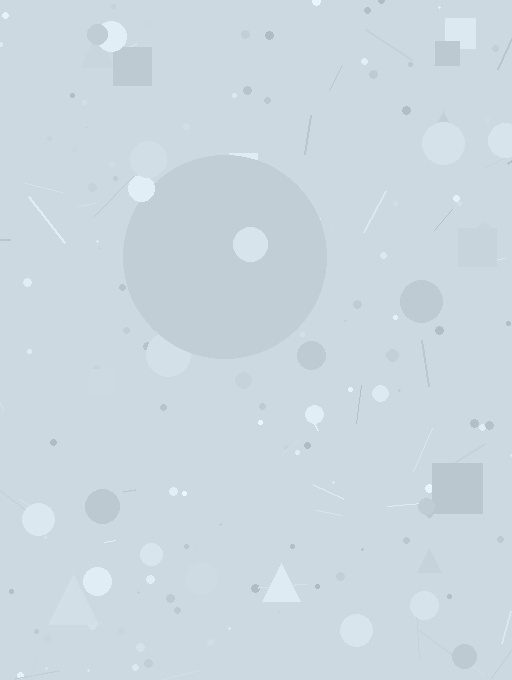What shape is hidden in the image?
A circle is hidden in the image.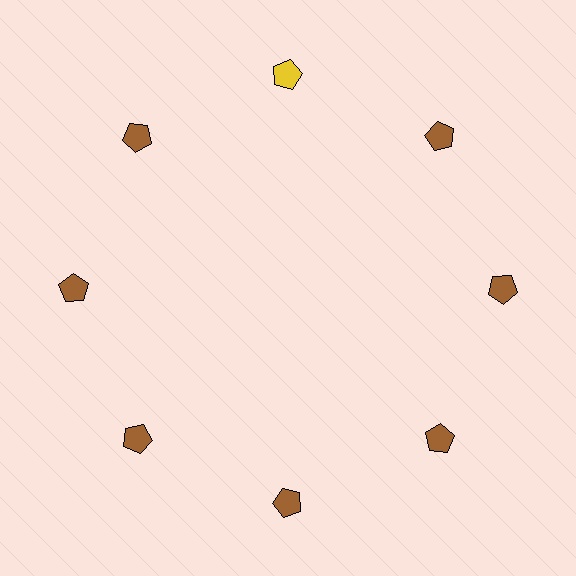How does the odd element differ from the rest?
It has a different color: yellow instead of brown.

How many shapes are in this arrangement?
There are 8 shapes arranged in a ring pattern.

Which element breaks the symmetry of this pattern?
The yellow pentagon at roughly the 12 o'clock position breaks the symmetry. All other shapes are brown pentagons.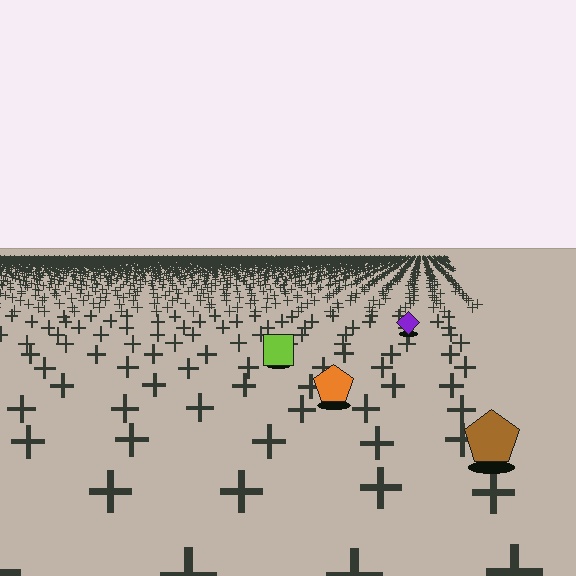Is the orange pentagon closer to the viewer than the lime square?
Yes. The orange pentagon is closer — you can tell from the texture gradient: the ground texture is coarser near it.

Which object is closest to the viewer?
The brown pentagon is closest. The texture marks near it are larger and more spread out.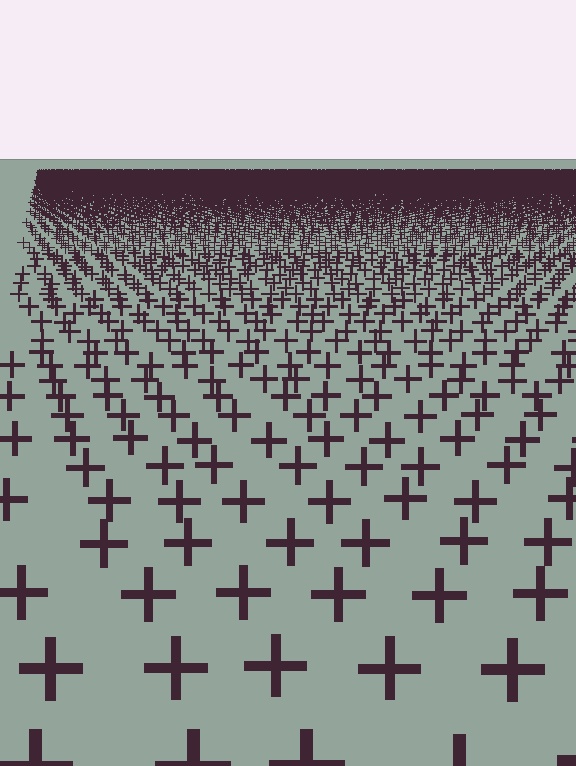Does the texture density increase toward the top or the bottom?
Density increases toward the top.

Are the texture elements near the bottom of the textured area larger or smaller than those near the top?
Larger. Near the bottom, elements are closer to the viewer and appear at a bigger on-screen size.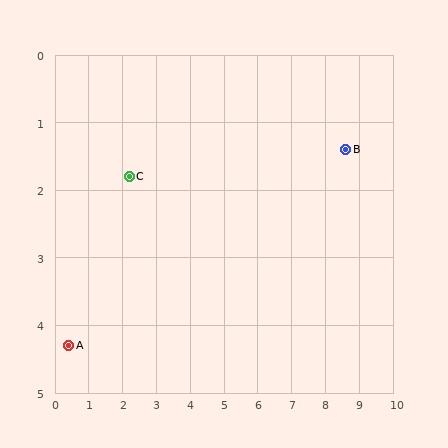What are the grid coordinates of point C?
Point C is at approximately (2.2, 1.8).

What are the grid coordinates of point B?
Point B is at approximately (8.6, 1.4).